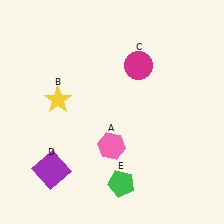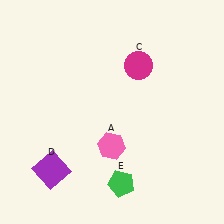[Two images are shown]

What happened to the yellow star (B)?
The yellow star (B) was removed in Image 2. It was in the top-left area of Image 1.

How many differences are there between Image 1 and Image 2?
There is 1 difference between the two images.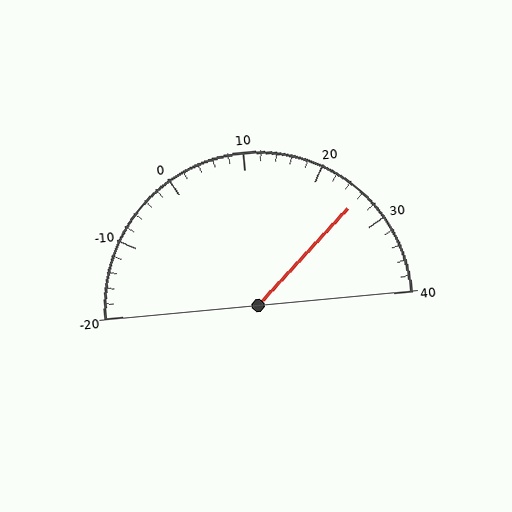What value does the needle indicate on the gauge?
The needle indicates approximately 26.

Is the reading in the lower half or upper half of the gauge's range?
The reading is in the upper half of the range (-20 to 40).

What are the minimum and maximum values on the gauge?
The gauge ranges from -20 to 40.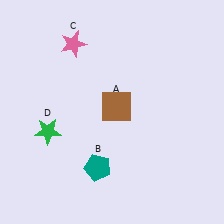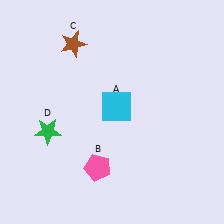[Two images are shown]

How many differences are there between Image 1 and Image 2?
There are 3 differences between the two images.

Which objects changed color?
A changed from brown to cyan. B changed from teal to pink. C changed from pink to brown.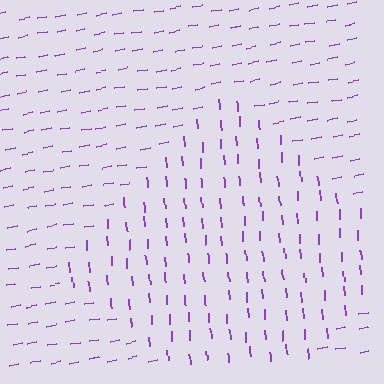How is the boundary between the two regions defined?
The boundary is defined purely by a change in line orientation (approximately 83 degrees difference). All lines are the same color and thickness.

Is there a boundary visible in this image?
Yes, there is a texture boundary formed by a change in line orientation.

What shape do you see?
I see a diamond.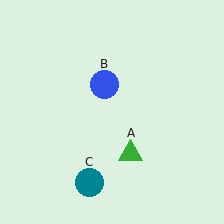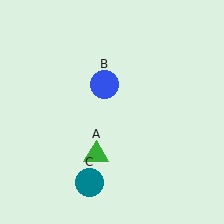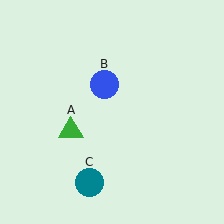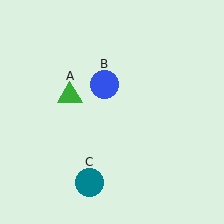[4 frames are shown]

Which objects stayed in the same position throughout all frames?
Blue circle (object B) and teal circle (object C) remained stationary.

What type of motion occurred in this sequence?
The green triangle (object A) rotated clockwise around the center of the scene.